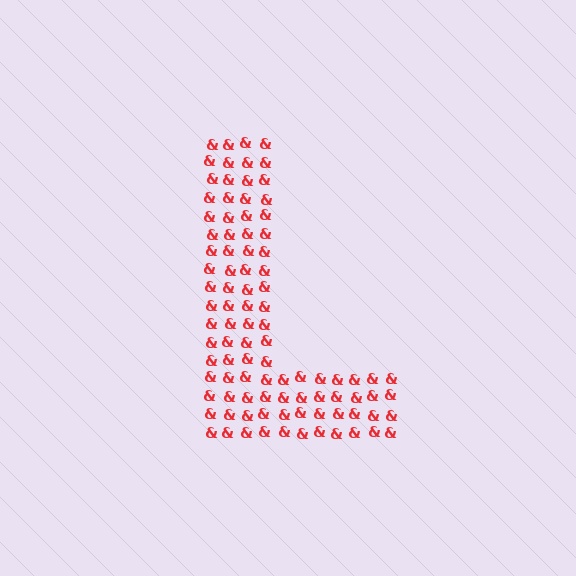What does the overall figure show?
The overall figure shows the letter L.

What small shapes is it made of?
It is made of small ampersands.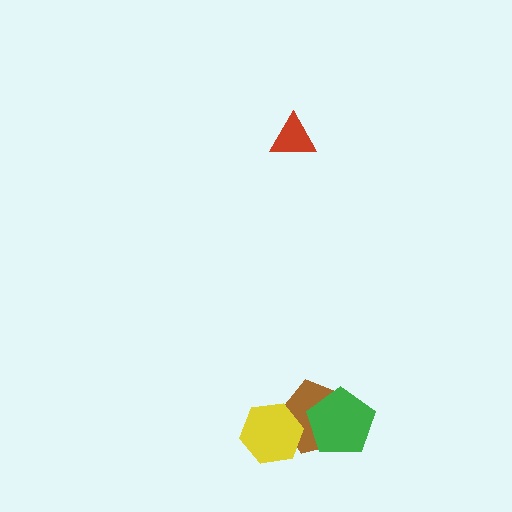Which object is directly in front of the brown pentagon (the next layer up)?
The yellow hexagon is directly in front of the brown pentagon.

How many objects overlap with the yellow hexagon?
1 object overlaps with the yellow hexagon.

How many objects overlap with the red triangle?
0 objects overlap with the red triangle.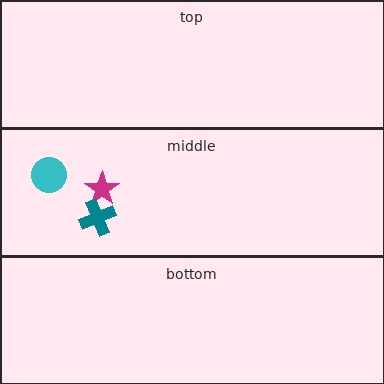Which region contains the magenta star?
The middle region.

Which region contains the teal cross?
The middle region.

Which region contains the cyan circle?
The middle region.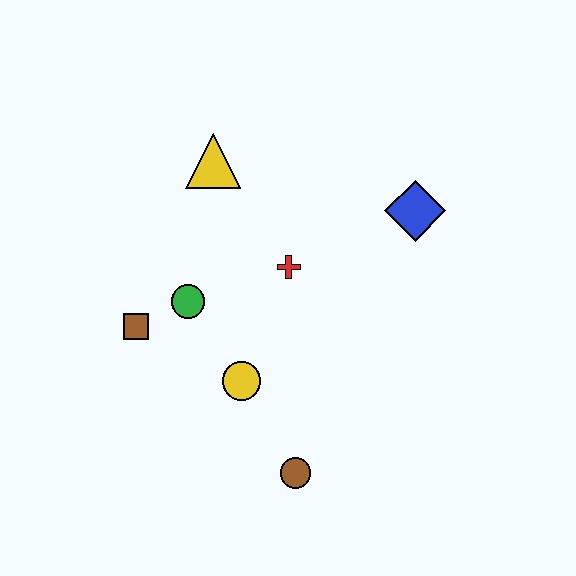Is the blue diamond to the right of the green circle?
Yes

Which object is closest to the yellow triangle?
The red cross is closest to the yellow triangle.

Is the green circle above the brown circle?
Yes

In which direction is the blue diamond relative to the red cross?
The blue diamond is to the right of the red cross.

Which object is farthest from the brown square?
The blue diamond is farthest from the brown square.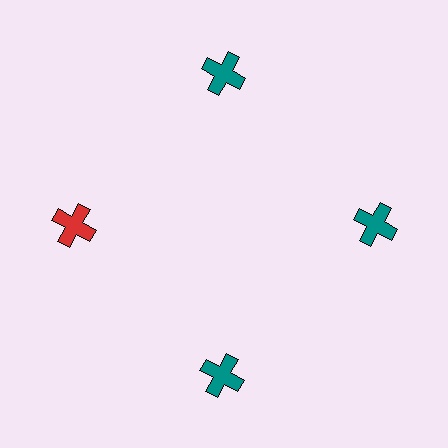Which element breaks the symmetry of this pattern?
The red cross at roughly the 9 o'clock position breaks the symmetry. All other shapes are teal crosses.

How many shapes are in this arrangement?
There are 4 shapes arranged in a ring pattern.